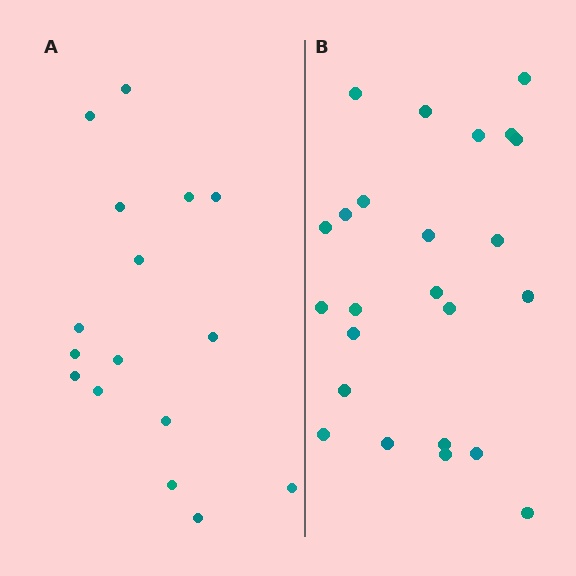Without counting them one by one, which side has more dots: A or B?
Region B (the right region) has more dots.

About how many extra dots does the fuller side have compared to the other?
Region B has roughly 8 or so more dots than region A.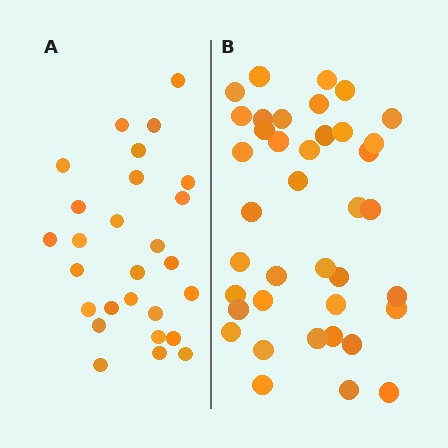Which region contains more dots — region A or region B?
Region B (the right region) has more dots.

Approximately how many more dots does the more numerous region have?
Region B has roughly 12 or so more dots than region A.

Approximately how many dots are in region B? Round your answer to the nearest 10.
About 40 dots. (The exact count is 39, which rounds to 40.)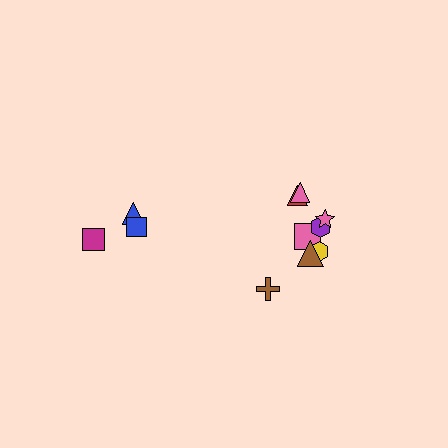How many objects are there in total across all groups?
There are 11 objects.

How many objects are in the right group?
There are 8 objects.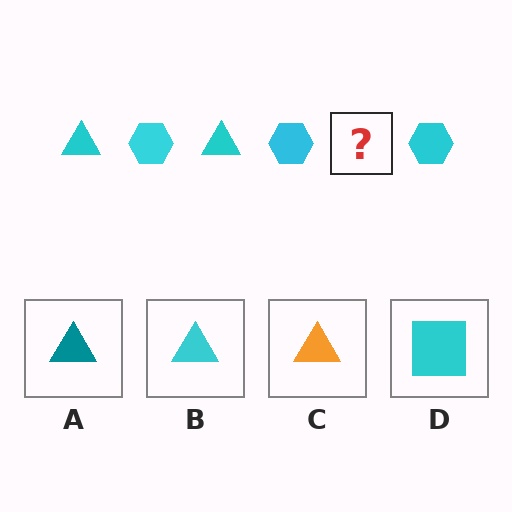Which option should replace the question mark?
Option B.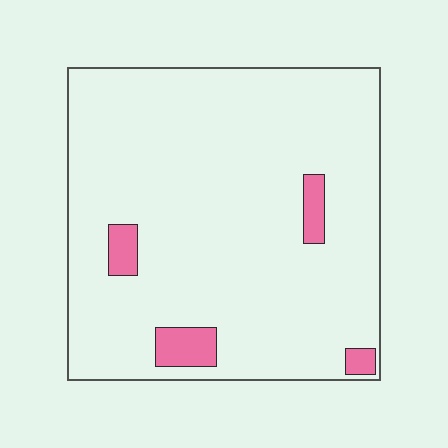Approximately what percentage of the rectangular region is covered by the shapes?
Approximately 5%.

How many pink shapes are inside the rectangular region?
4.